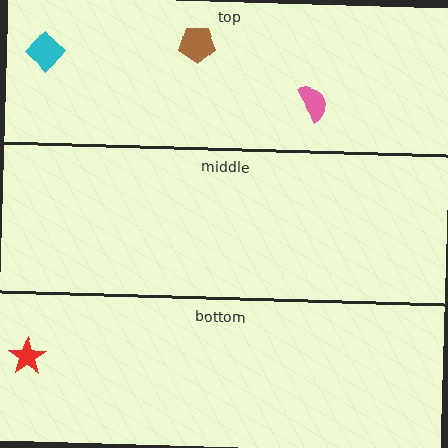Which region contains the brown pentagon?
The top region.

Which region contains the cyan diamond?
The top region.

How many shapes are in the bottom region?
1.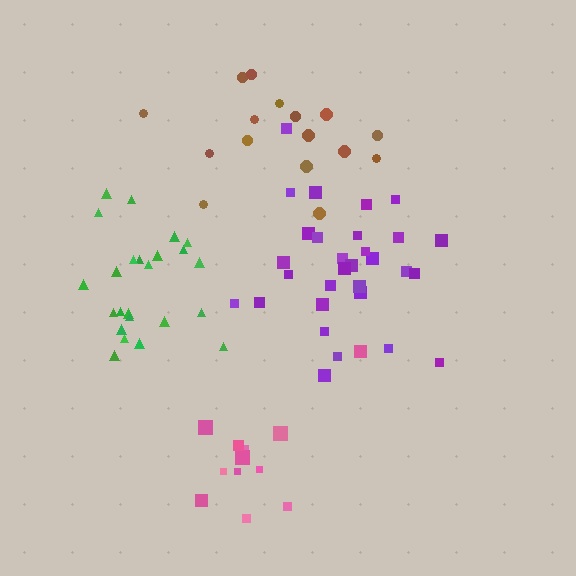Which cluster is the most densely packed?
Green.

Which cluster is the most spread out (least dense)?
Pink.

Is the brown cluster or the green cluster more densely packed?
Green.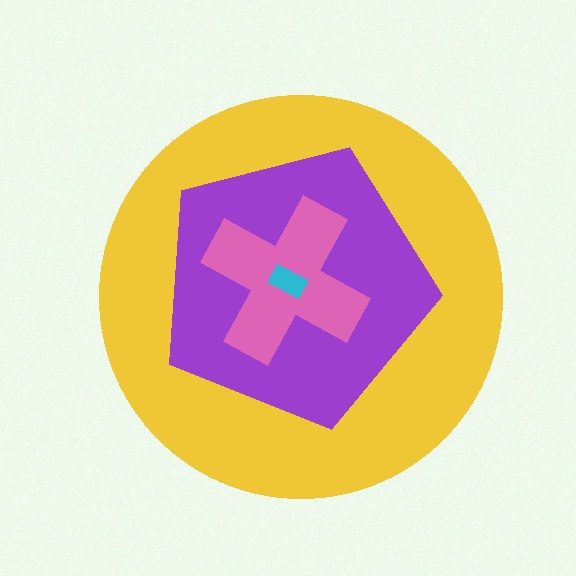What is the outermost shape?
The yellow circle.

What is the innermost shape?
The cyan rectangle.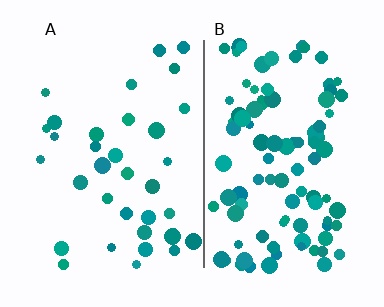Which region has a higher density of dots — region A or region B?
B (the right).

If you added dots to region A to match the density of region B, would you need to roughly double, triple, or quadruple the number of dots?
Approximately triple.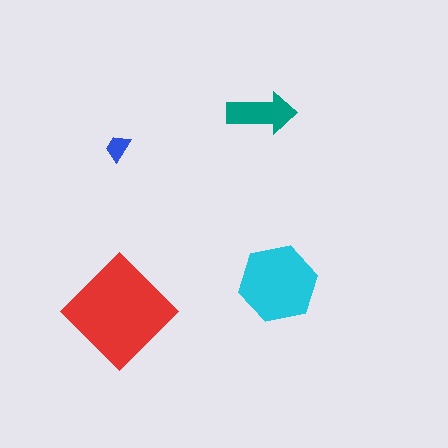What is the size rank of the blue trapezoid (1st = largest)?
4th.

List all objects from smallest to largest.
The blue trapezoid, the teal arrow, the cyan hexagon, the red diamond.